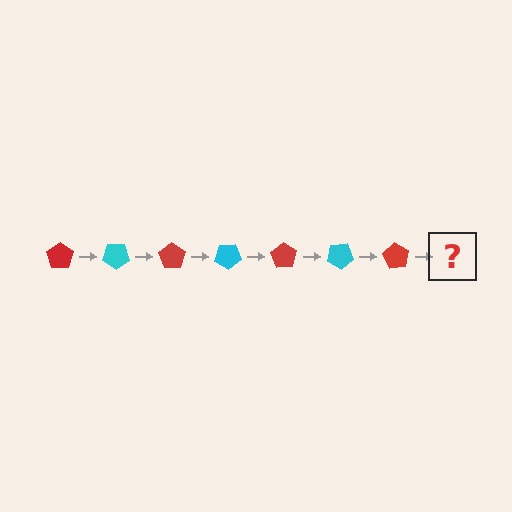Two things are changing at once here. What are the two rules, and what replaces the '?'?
The two rules are that it rotates 35 degrees each step and the color cycles through red and cyan. The '?' should be a cyan pentagon, rotated 245 degrees from the start.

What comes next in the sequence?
The next element should be a cyan pentagon, rotated 245 degrees from the start.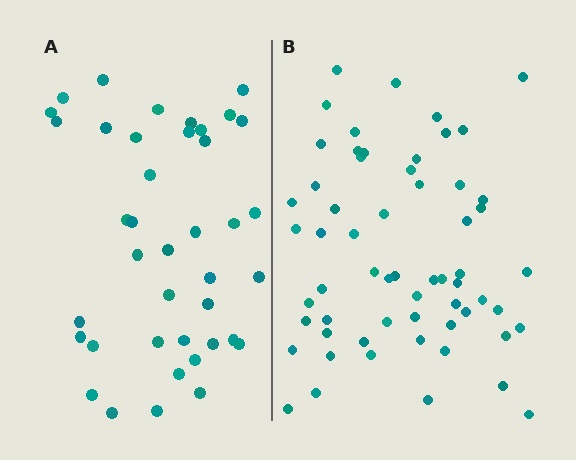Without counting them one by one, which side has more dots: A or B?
Region B (the right region) has more dots.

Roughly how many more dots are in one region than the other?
Region B has approximately 20 more dots than region A.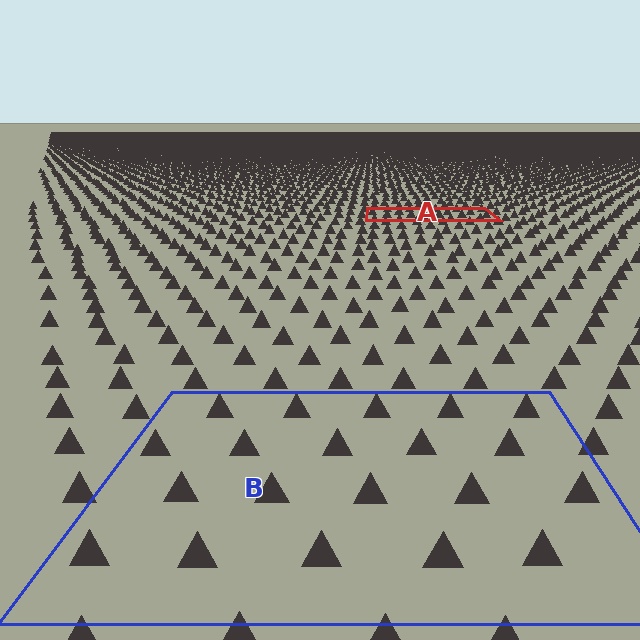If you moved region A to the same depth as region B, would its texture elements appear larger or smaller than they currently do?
They would appear larger. At a closer depth, the same texture elements are projected at a bigger on-screen size.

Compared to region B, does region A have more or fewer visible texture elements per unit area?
Region A has more texture elements per unit area — they are packed more densely because it is farther away.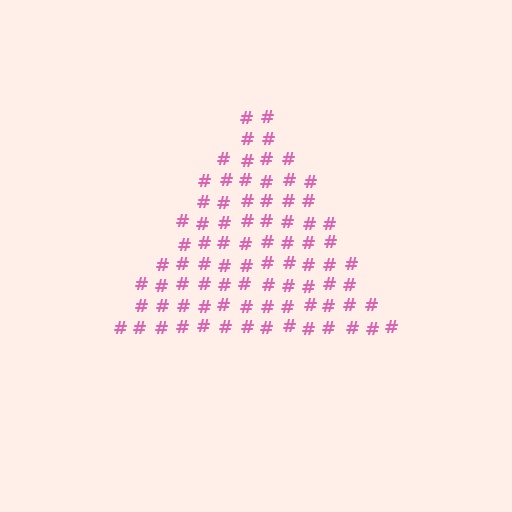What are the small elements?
The small elements are hash symbols.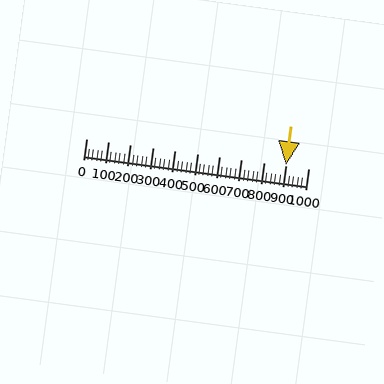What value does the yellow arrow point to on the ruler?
The yellow arrow points to approximately 900.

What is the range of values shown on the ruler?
The ruler shows values from 0 to 1000.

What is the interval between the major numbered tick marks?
The major tick marks are spaced 100 units apart.